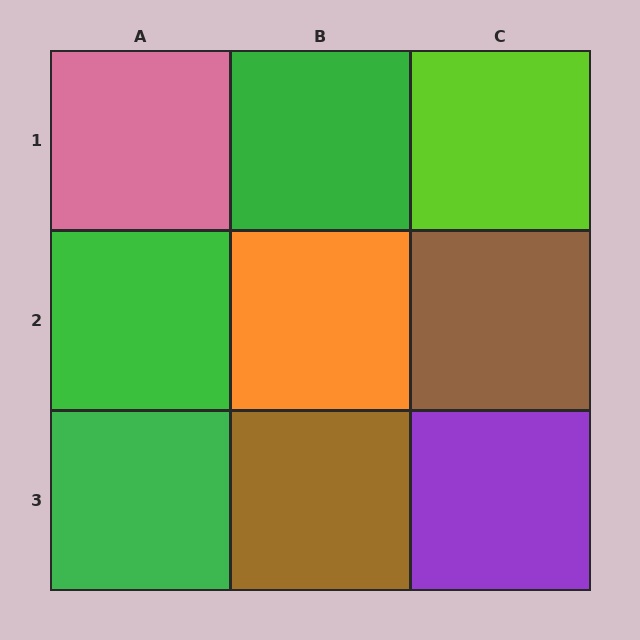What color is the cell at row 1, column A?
Pink.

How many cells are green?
3 cells are green.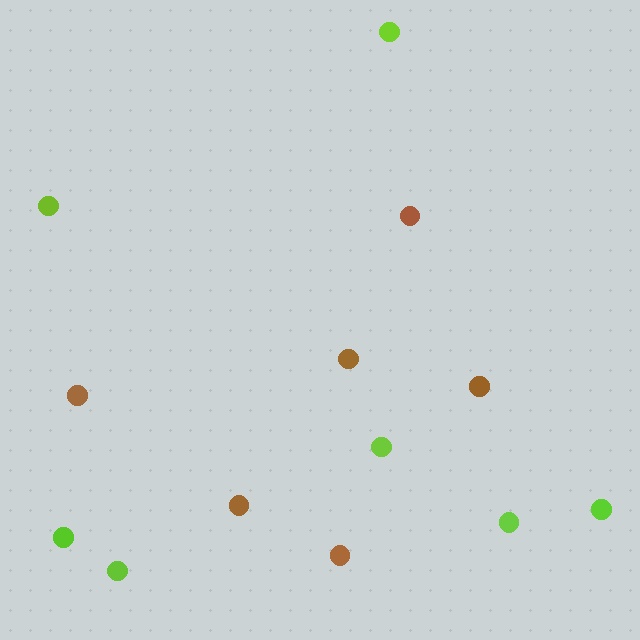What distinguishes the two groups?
There are 2 groups: one group of lime circles (7) and one group of brown circles (6).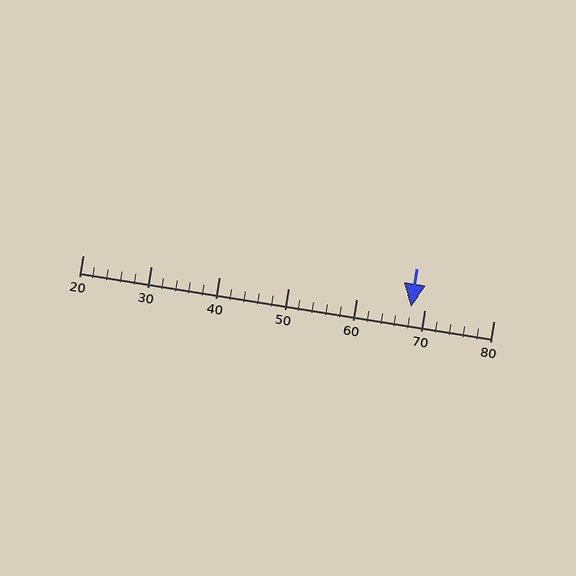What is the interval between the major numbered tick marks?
The major tick marks are spaced 10 units apart.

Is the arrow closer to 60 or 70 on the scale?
The arrow is closer to 70.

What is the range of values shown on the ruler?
The ruler shows values from 20 to 80.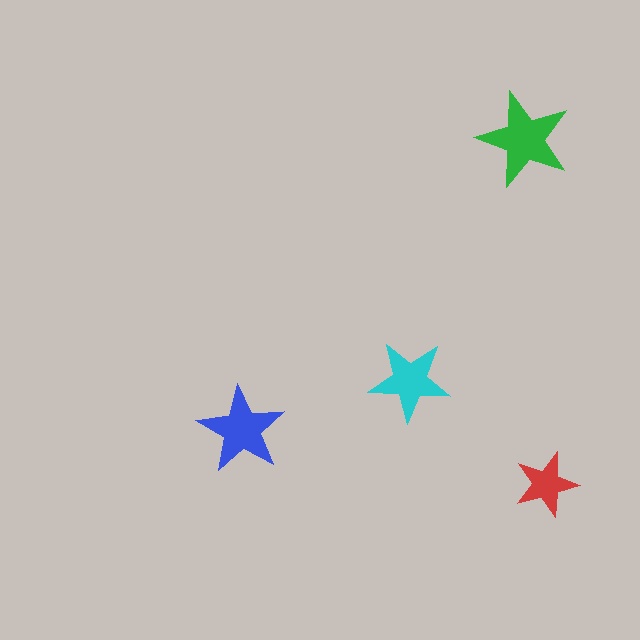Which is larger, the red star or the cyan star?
The cyan one.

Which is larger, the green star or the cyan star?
The green one.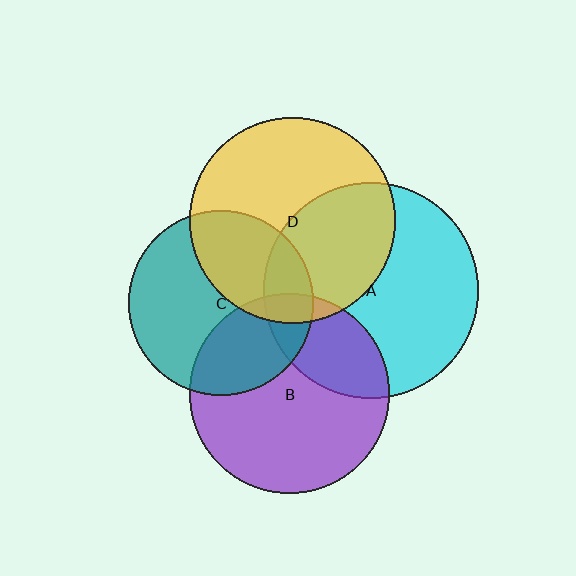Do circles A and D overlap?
Yes.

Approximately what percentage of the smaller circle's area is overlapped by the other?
Approximately 40%.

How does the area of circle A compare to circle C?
Approximately 1.4 times.